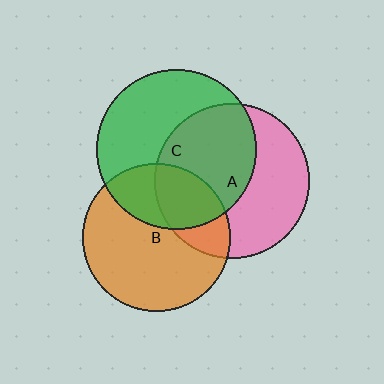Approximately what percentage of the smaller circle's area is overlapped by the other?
Approximately 35%.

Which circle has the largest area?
Circle C (green).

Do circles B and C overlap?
Yes.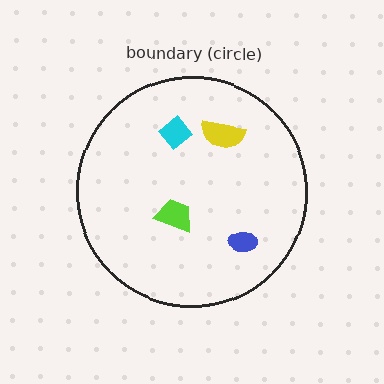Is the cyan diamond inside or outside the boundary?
Inside.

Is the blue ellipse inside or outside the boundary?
Inside.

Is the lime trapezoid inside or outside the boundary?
Inside.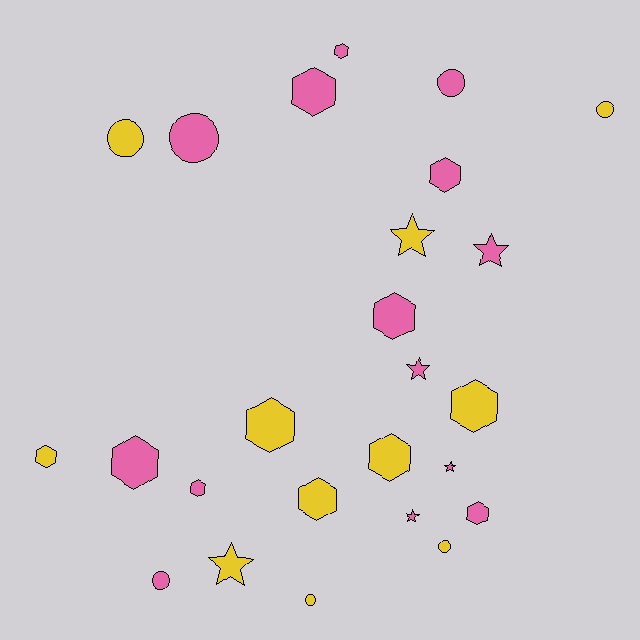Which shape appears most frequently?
Hexagon, with 12 objects.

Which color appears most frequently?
Pink, with 14 objects.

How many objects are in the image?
There are 25 objects.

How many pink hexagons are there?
There are 7 pink hexagons.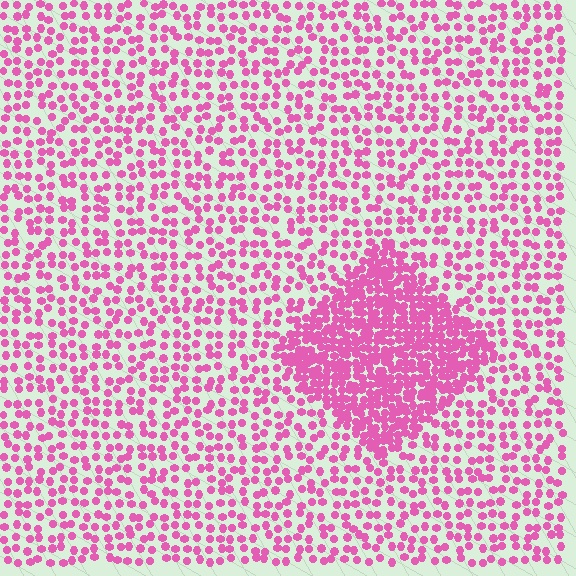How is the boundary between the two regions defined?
The boundary is defined by a change in element density (approximately 2.5x ratio). All elements are the same color, size, and shape.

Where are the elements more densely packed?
The elements are more densely packed inside the diamond boundary.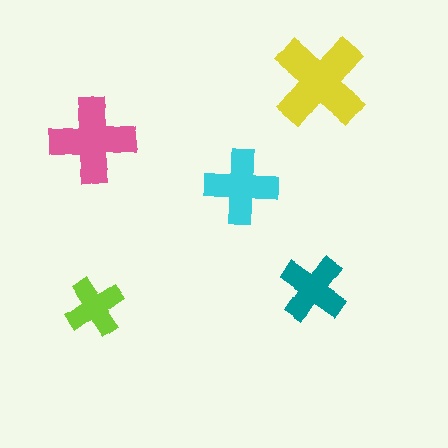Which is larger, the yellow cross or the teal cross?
The yellow one.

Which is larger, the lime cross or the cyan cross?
The cyan one.